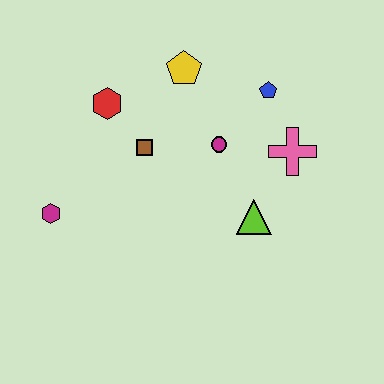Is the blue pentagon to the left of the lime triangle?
No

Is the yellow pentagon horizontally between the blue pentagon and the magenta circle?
No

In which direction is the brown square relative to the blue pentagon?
The brown square is to the left of the blue pentagon.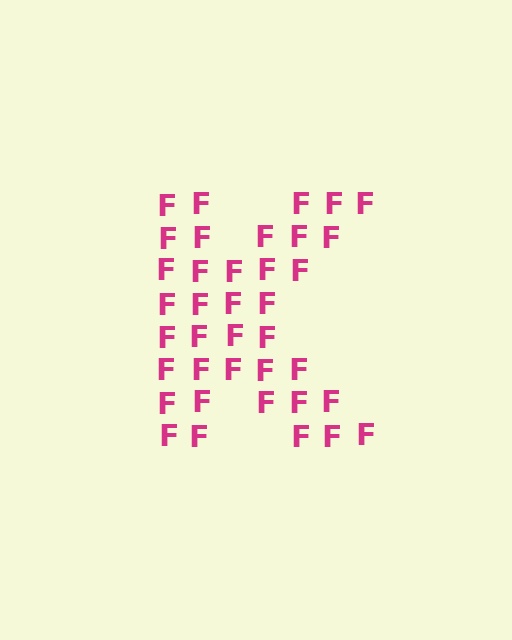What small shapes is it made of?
It is made of small letter F's.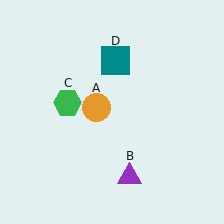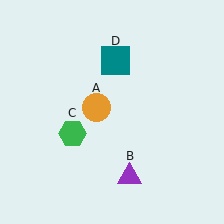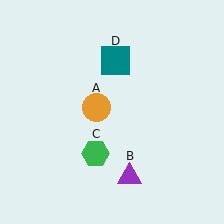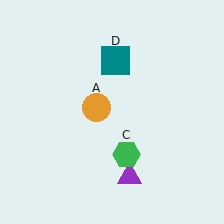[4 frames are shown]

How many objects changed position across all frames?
1 object changed position: green hexagon (object C).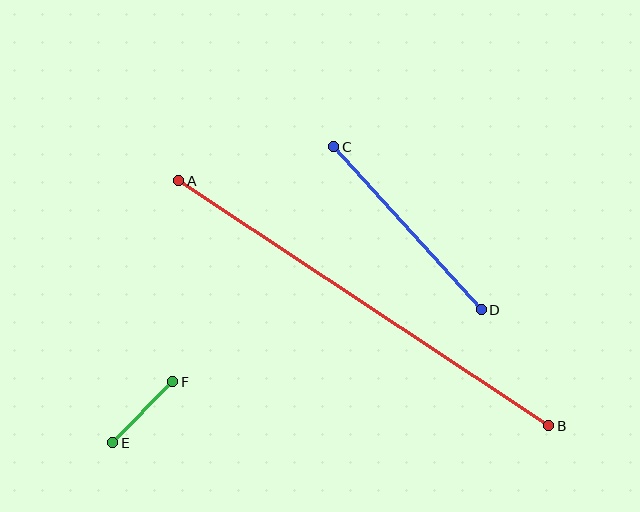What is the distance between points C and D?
The distance is approximately 220 pixels.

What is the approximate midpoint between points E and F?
The midpoint is at approximately (143, 412) pixels.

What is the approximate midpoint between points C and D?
The midpoint is at approximately (408, 228) pixels.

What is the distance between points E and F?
The distance is approximately 86 pixels.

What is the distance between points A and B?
The distance is approximately 444 pixels.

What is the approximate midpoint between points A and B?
The midpoint is at approximately (364, 303) pixels.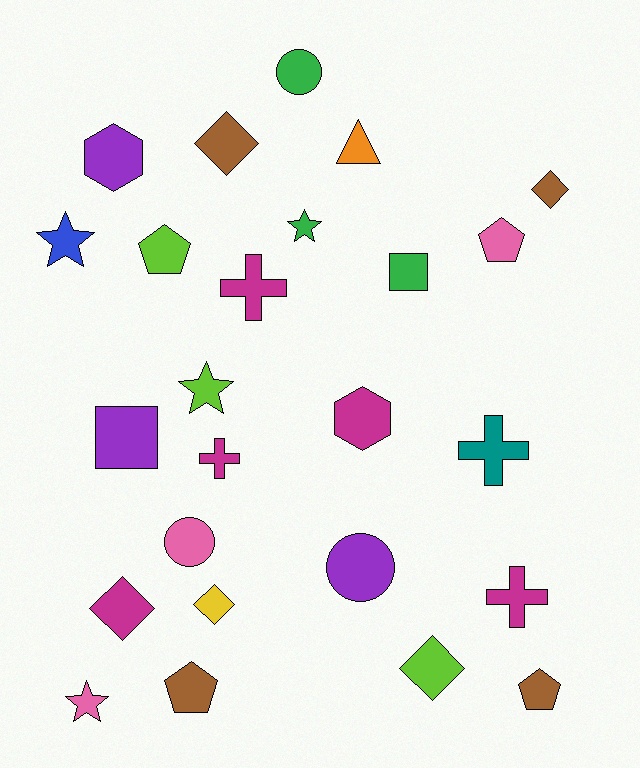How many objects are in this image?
There are 25 objects.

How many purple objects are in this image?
There are 3 purple objects.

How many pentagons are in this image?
There are 4 pentagons.